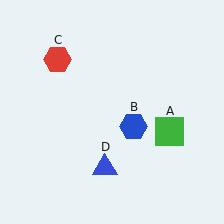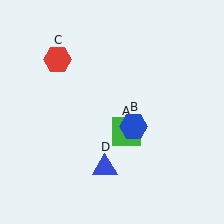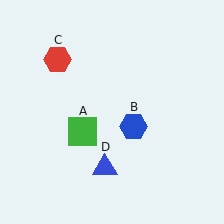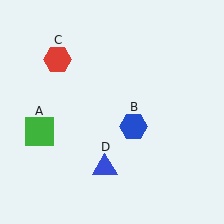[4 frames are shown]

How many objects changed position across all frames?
1 object changed position: green square (object A).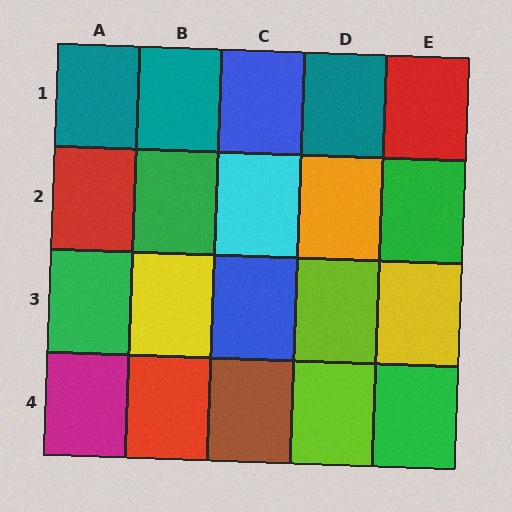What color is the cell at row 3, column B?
Yellow.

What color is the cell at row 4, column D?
Lime.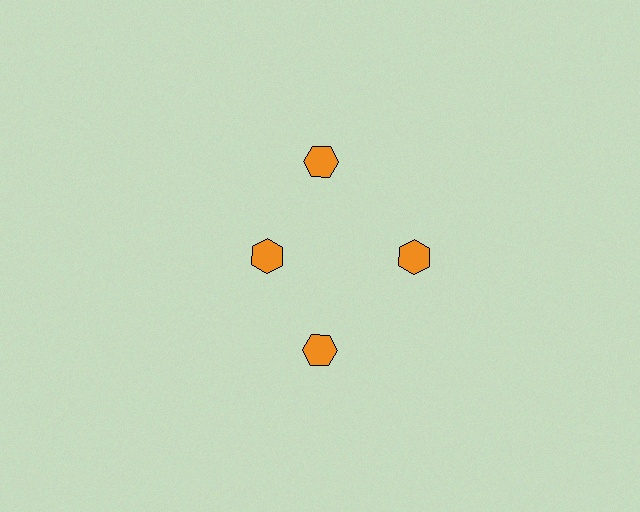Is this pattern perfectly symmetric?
No. The 4 orange hexagons are arranged in a ring, but one element near the 9 o'clock position is pulled inward toward the center, breaking the 4-fold rotational symmetry.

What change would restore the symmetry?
The symmetry would be restored by moving it outward, back onto the ring so that all 4 hexagons sit at equal angles and equal distance from the center.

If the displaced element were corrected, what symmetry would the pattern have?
It would have 4-fold rotational symmetry — the pattern would map onto itself every 90 degrees.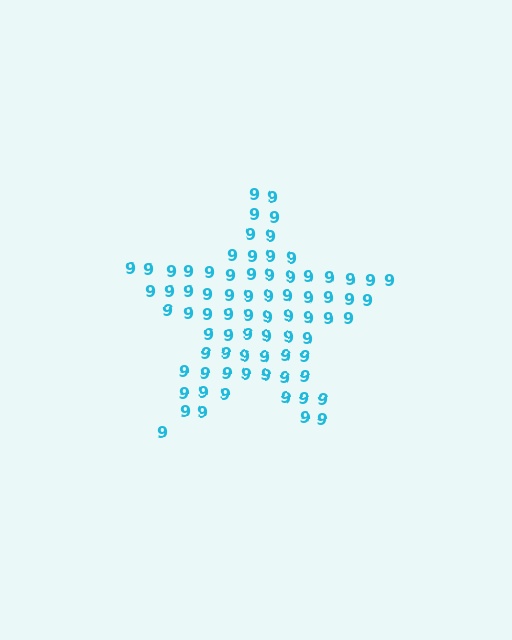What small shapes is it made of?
It is made of small digit 9's.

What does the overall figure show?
The overall figure shows a star.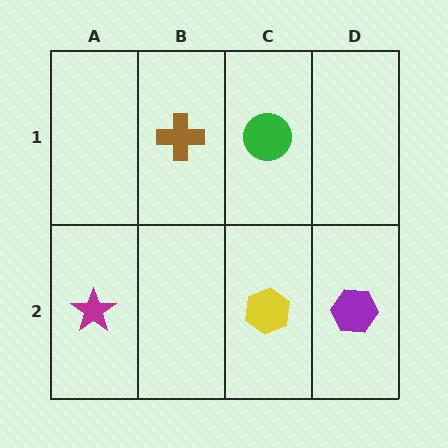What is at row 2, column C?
A yellow hexagon.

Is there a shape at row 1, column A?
No, that cell is empty.